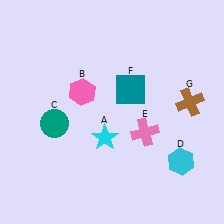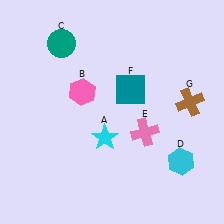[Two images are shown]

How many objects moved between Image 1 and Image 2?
1 object moved between the two images.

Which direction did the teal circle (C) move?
The teal circle (C) moved up.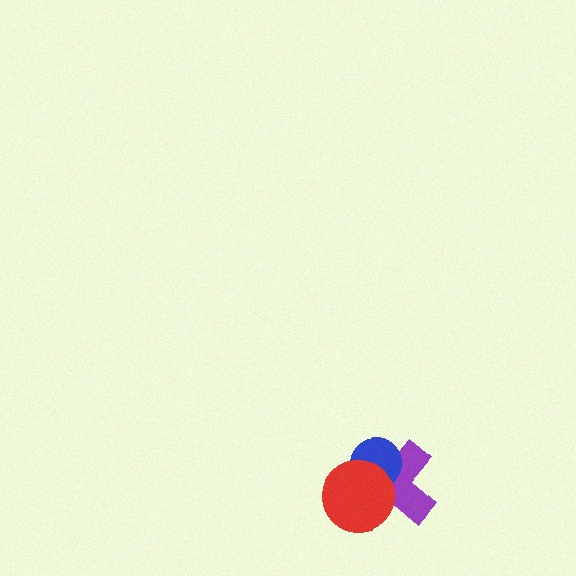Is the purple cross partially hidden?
Yes, it is partially covered by another shape.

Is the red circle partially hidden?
No, no other shape covers it.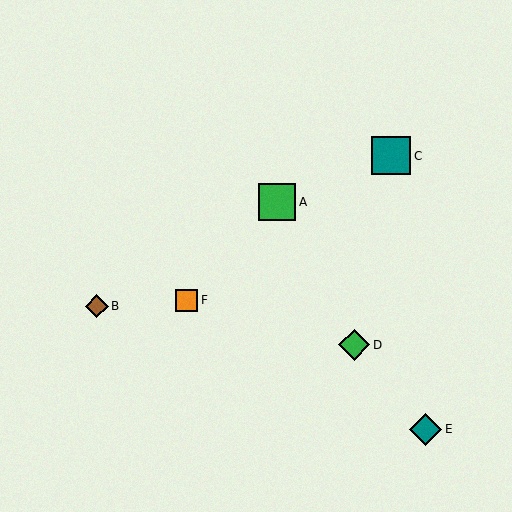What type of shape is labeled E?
Shape E is a teal diamond.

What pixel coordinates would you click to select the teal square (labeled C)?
Click at (391, 156) to select the teal square C.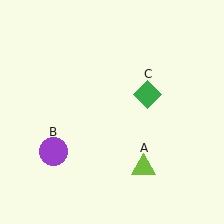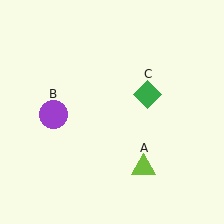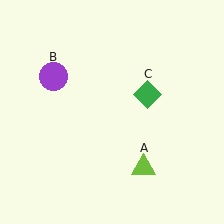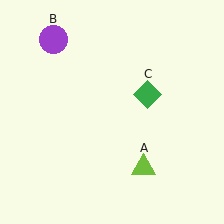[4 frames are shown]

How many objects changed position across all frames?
1 object changed position: purple circle (object B).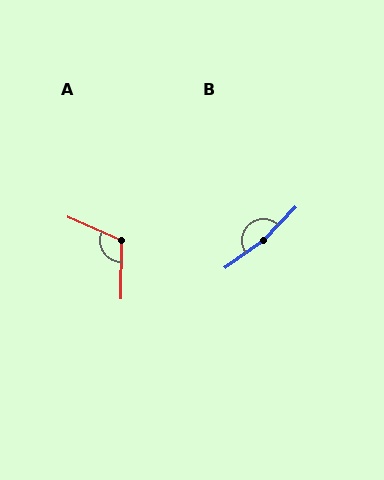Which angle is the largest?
B, at approximately 170 degrees.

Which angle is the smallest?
A, at approximately 114 degrees.